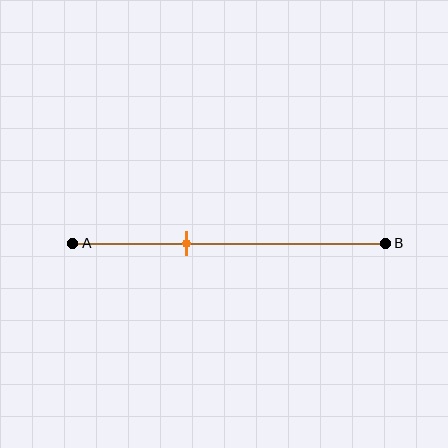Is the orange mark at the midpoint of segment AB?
No, the mark is at about 35% from A, not at the 50% midpoint.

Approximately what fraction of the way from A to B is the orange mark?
The orange mark is approximately 35% of the way from A to B.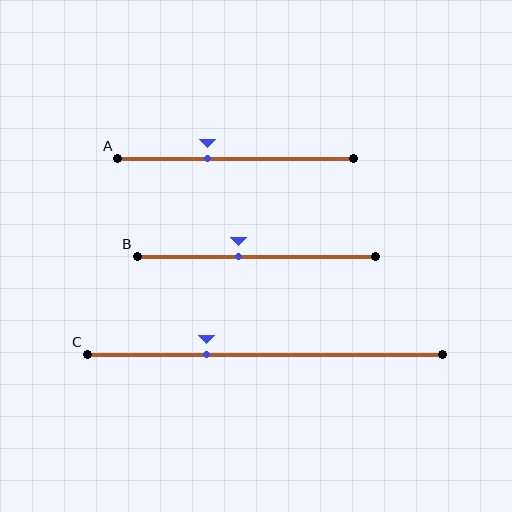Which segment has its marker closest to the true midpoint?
Segment B has its marker closest to the true midpoint.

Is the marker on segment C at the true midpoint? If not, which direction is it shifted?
No, the marker on segment C is shifted to the left by about 16% of the segment length.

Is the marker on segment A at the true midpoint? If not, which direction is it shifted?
No, the marker on segment A is shifted to the left by about 12% of the segment length.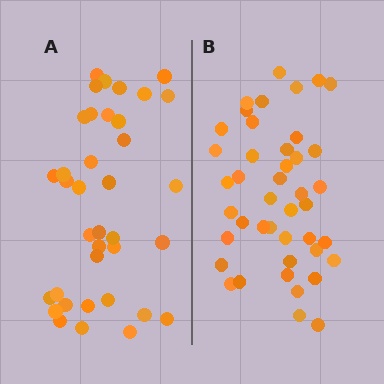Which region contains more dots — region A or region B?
Region B (the right region) has more dots.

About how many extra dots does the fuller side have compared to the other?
Region B has about 6 more dots than region A.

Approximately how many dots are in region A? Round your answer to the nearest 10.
About 40 dots. (The exact count is 37, which rounds to 40.)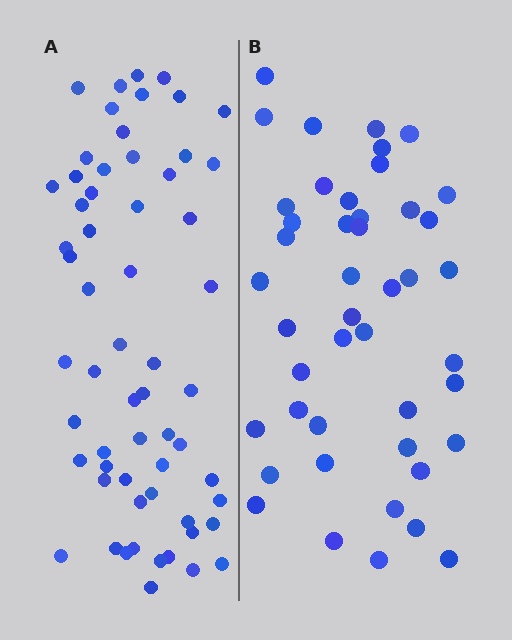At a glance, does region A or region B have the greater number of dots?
Region A (the left region) has more dots.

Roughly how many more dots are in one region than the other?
Region A has approximately 15 more dots than region B.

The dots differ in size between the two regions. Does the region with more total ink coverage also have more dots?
No. Region B has more total ink coverage because its dots are larger, but region A actually contains more individual dots. Total area can be misleading — the number of items is what matters here.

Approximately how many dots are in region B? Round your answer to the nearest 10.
About 40 dots. (The exact count is 45, which rounds to 40.)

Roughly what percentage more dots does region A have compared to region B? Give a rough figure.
About 35% more.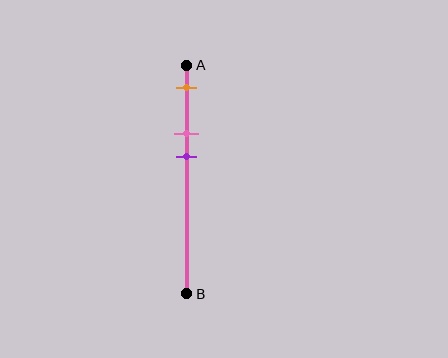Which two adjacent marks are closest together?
The pink and purple marks are the closest adjacent pair.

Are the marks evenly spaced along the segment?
Yes, the marks are approximately evenly spaced.